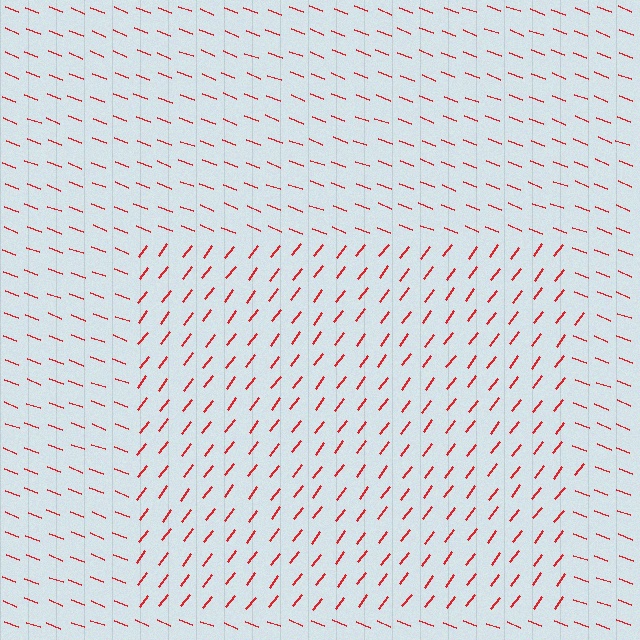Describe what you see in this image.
The image is filled with small red line segments. A rectangle region in the image has lines oriented differently from the surrounding lines, creating a visible texture boundary.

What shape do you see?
I see a rectangle.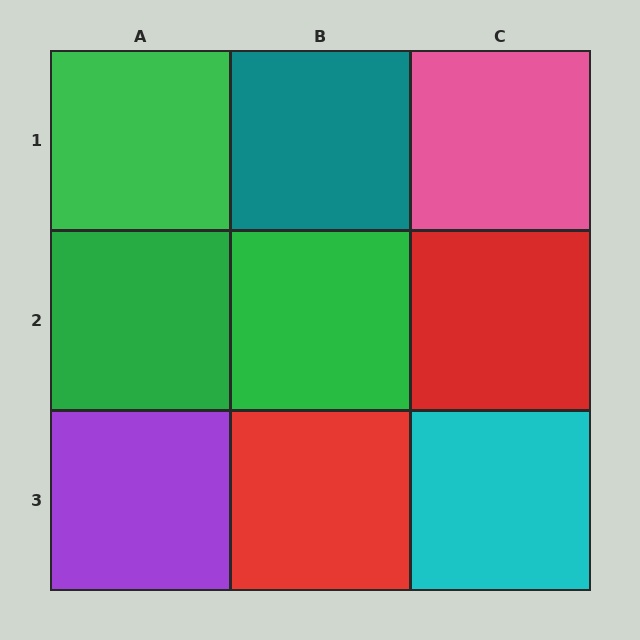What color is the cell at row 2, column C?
Red.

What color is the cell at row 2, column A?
Green.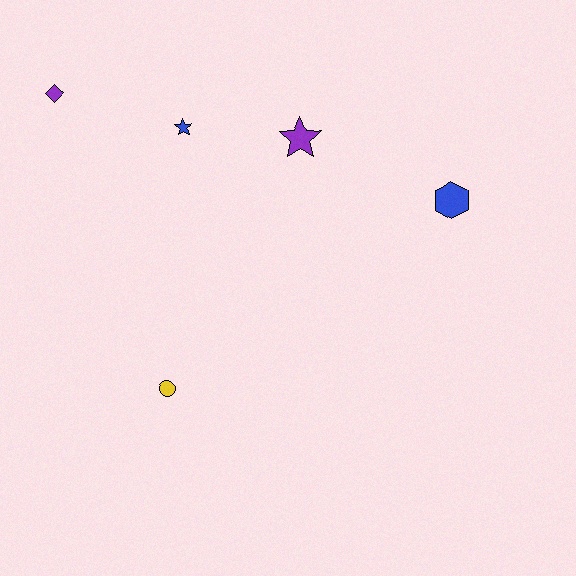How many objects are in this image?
There are 5 objects.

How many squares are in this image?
There are no squares.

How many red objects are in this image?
There are no red objects.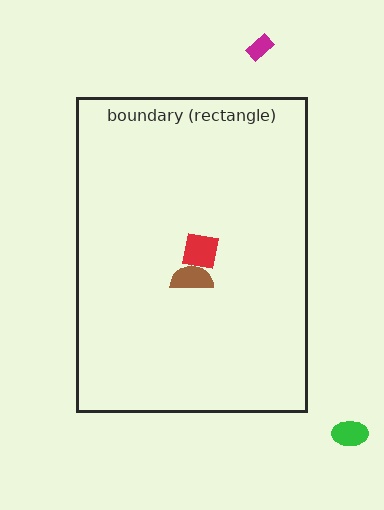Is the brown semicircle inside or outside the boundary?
Inside.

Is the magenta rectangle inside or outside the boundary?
Outside.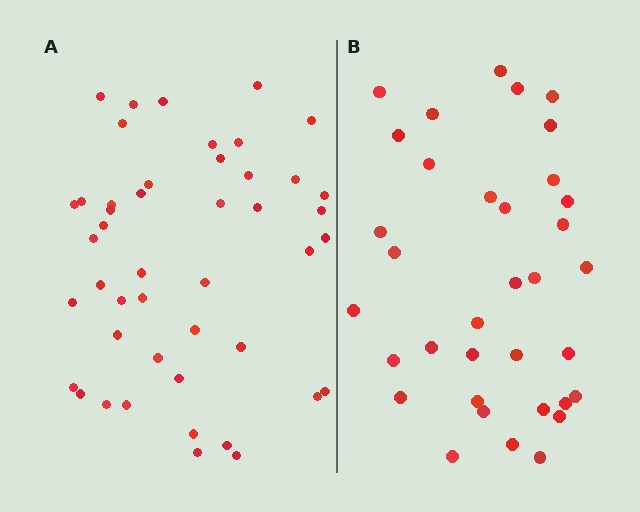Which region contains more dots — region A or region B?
Region A (the left region) has more dots.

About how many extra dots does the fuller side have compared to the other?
Region A has roughly 12 or so more dots than region B.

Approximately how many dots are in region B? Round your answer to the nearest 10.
About 40 dots. (The exact count is 35, which rounds to 40.)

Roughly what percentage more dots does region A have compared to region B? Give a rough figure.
About 30% more.